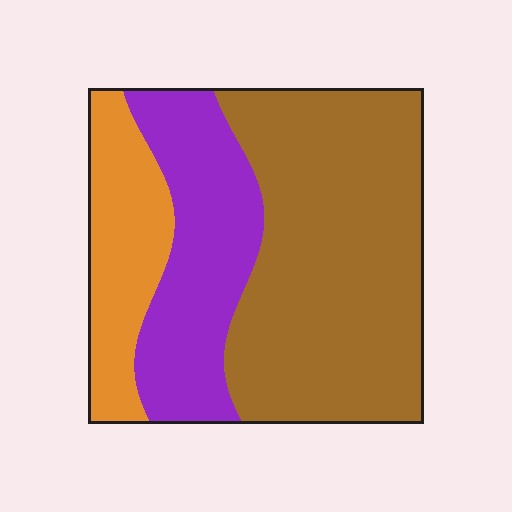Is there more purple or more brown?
Brown.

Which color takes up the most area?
Brown, at roughly 55%.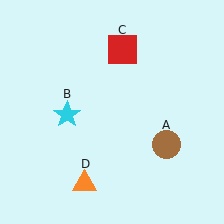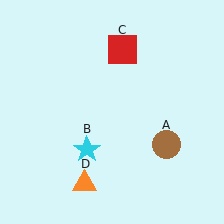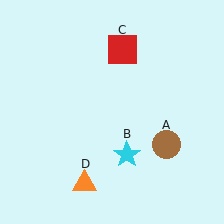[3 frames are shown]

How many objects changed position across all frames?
1 object changed position: cyan star (object B).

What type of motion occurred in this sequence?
The cyan star (object B) rotated counterclockwise around the center of the scene.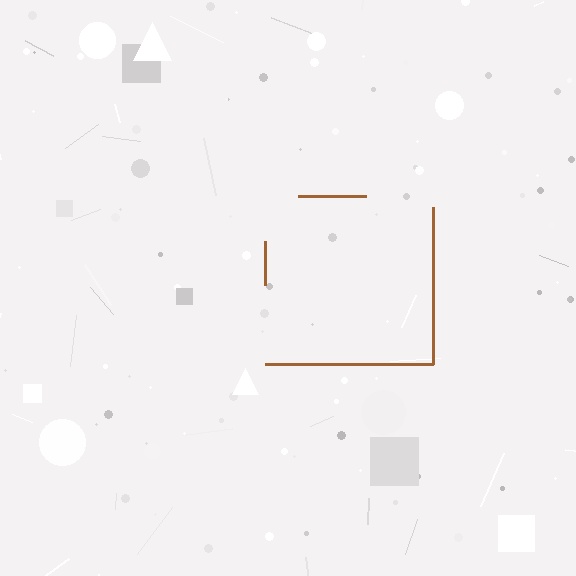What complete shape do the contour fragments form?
The contour fragments form a square.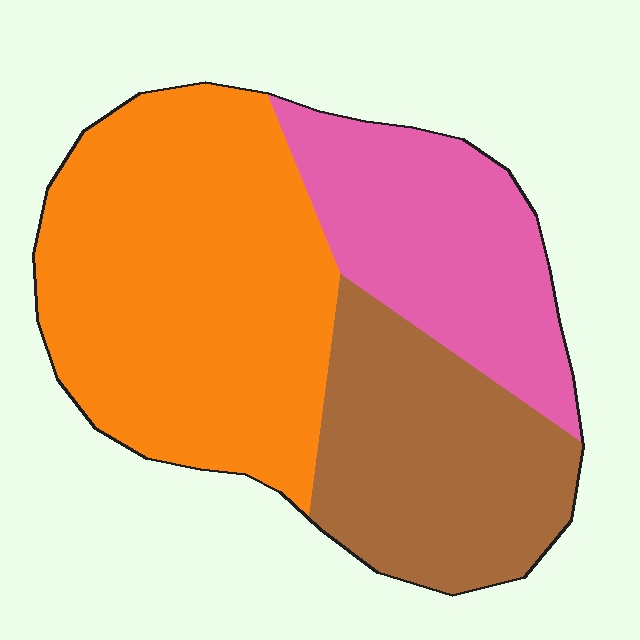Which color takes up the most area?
Orange, at roughly 50%.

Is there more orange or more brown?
Orange.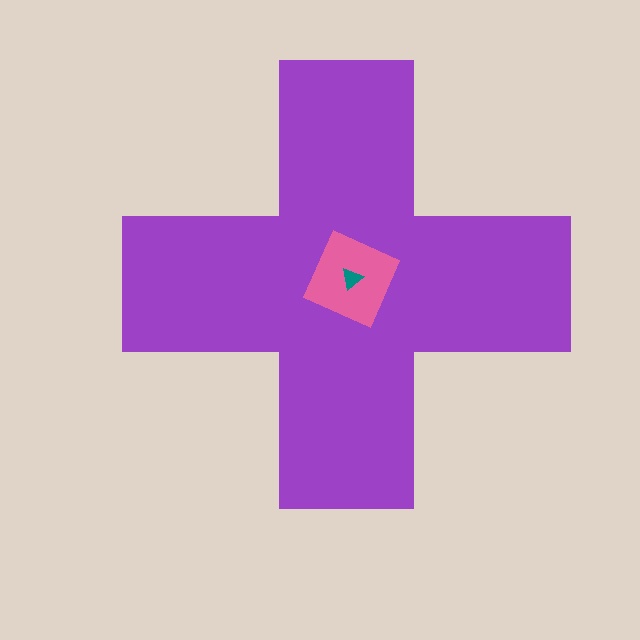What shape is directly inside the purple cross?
The pink diamond.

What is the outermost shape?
The purple cross.